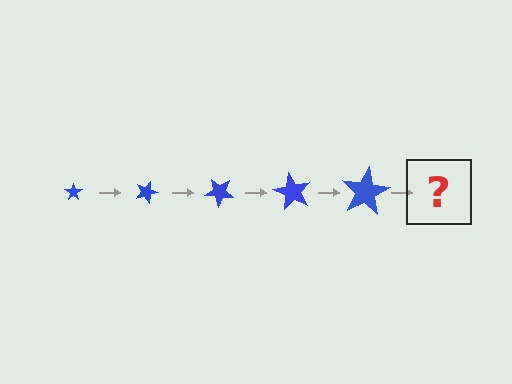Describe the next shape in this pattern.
It should be a star, larger than the previous one and rotated 100 degrees from the start.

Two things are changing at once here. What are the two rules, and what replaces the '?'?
The two rules are that the star grows larger each step and it rotates 20 degrees each step. The '?' should be a star, larger than the previous one and rotated 100 degrees from the start.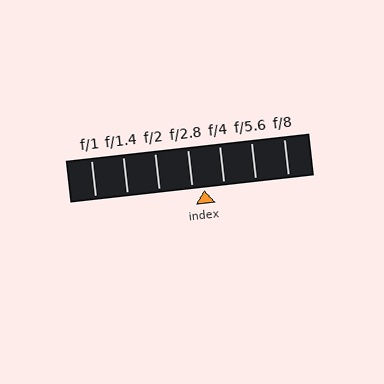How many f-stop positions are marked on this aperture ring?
There are 7 f-stop positions marked.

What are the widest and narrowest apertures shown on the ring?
The widest aperture shown is f/1 and the narrowest is f/8.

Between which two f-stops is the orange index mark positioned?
The index mark is between f/2.8 and f/4.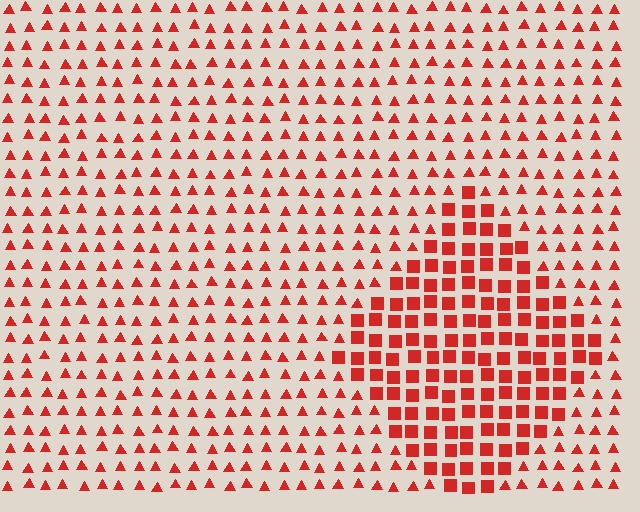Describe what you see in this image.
The image is filled with small red elements arranged in a uniform grid. A diamond-shaped region contains squares, while the surrounding area contains triangles. The boundary is defined purely by the change in element shape.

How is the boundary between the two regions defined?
The boundary is defined by a change in element shape: squares inside vs. triangles outside. All elements share the same color and spacing.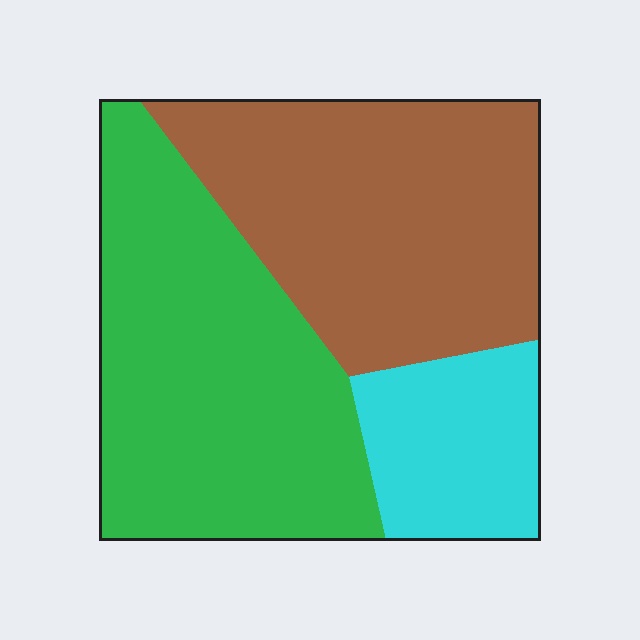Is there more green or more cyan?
Green.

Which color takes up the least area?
Cyan, at roughly 15%.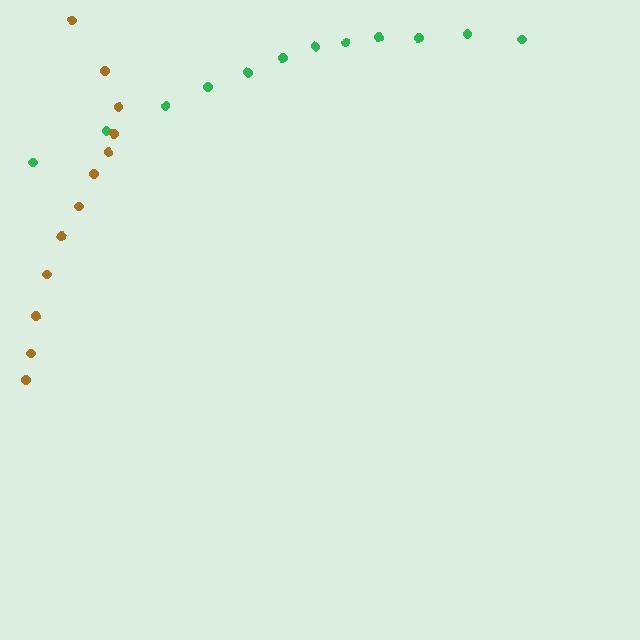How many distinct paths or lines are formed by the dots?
There are 2 distinct paths.